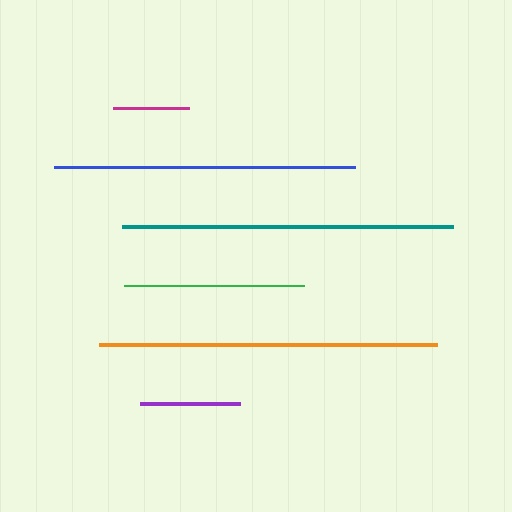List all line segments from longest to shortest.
From longest to shortest: orange, teal, blue, green, purple, magenta.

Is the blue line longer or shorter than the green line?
The blue line is longer than the green line.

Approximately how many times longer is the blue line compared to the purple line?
The blue line is approximately 3.0 times the length of the purple line.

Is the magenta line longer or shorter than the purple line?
The purple line is longer than the magenta line.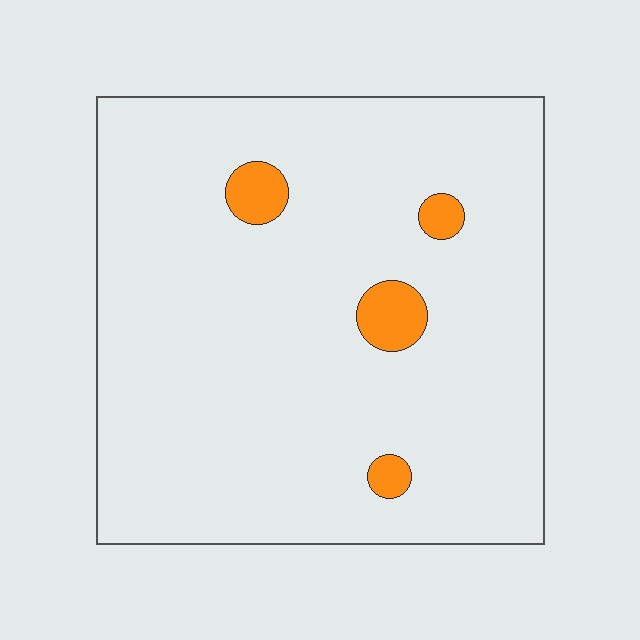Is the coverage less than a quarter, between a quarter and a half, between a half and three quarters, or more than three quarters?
Less than a quarter.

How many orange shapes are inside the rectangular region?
4.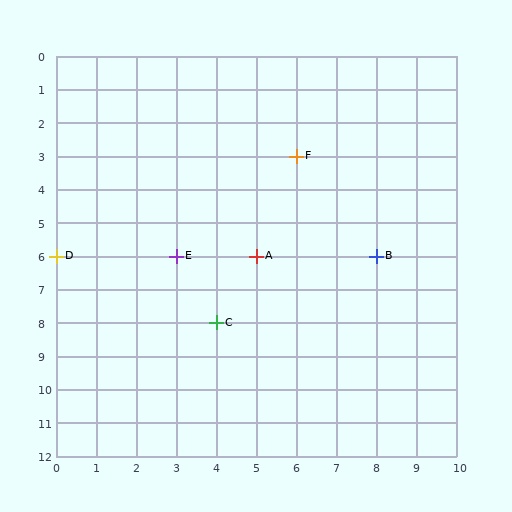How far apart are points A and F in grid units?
Points A and F are 1 column and 3 rows apart (about 3.2 grid units diagonally).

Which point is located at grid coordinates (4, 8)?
Point C is at (4, 8).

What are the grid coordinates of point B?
Point B is at grid coordinates (8, 6).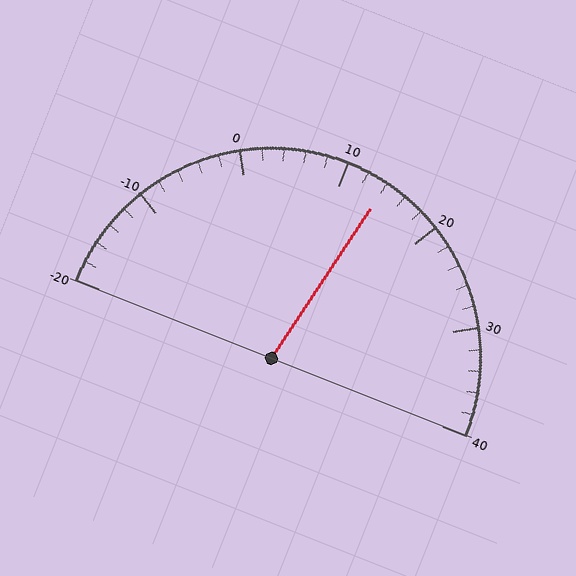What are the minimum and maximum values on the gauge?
The gauge ranges from -20 to 40.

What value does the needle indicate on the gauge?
The needle indicates approximately 14.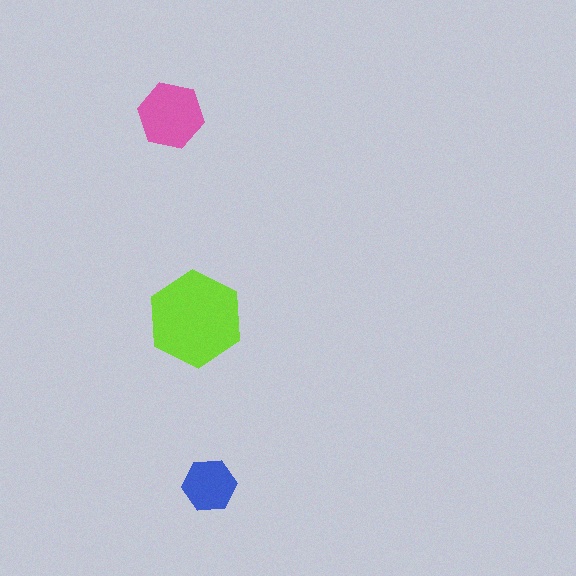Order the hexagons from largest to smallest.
the lime one, the pink one, the blue one.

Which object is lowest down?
The blue hexagon is bottommost.